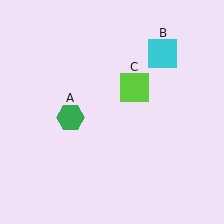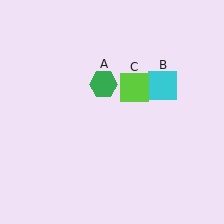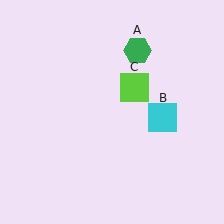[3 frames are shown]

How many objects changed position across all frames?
2 objects changed position: green hexagon (object A), cyan square (object B).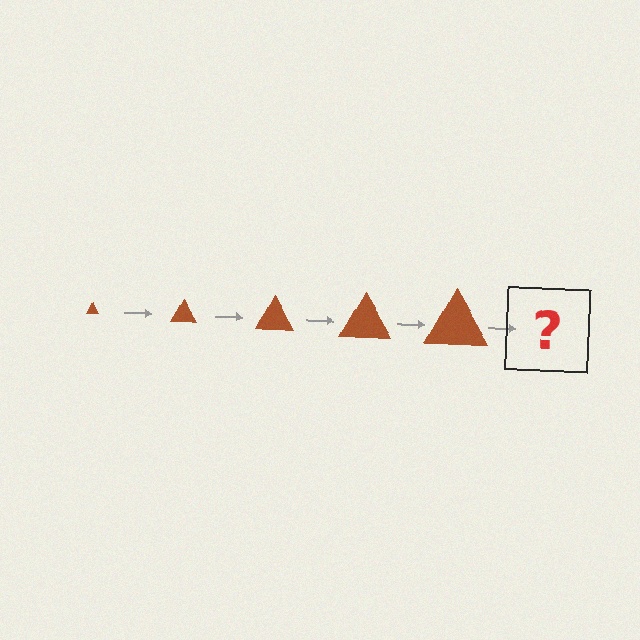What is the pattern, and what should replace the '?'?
The pattern is that the triangle gets progressively larger each step. The '?' should be a brown triangle, larger than the previous one.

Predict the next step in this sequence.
The next step is a brown triangle, larger than the previous one.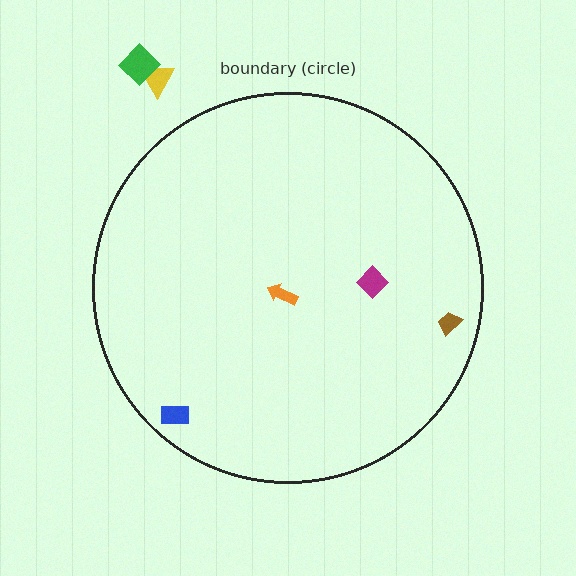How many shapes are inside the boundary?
4 inside, 2 outside.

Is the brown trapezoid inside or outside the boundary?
Inside.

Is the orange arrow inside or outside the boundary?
Inside.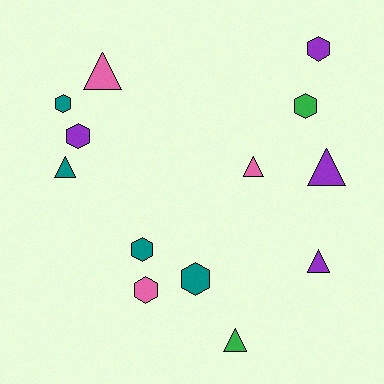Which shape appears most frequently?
Hexagon, with 7 objects.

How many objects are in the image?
There are 13 objects.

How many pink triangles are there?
There are 2 pink triangles.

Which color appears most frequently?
Purple, with 4 objects.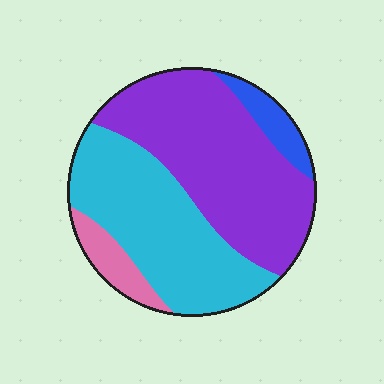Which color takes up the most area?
Purple, at roughly 45%.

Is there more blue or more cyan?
Cyan.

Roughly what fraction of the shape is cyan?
Cyan covers around 40% of the shape.